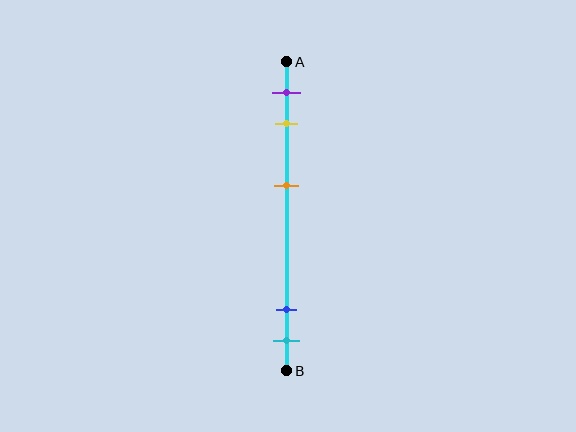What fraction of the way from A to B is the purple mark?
The purple mark is approximately 10% (0.1) of the way from A to B.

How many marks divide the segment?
There are 5 marks dividing the segment.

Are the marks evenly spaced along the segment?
No, the marks are not evenly spaced.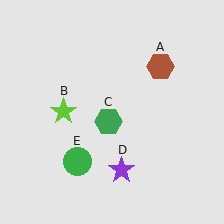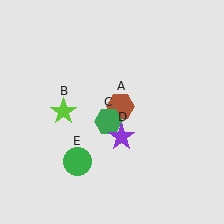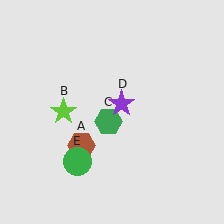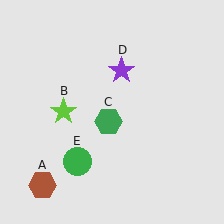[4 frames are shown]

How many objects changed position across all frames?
2 objects changed position: brown hexagon (object A), purple star (object D).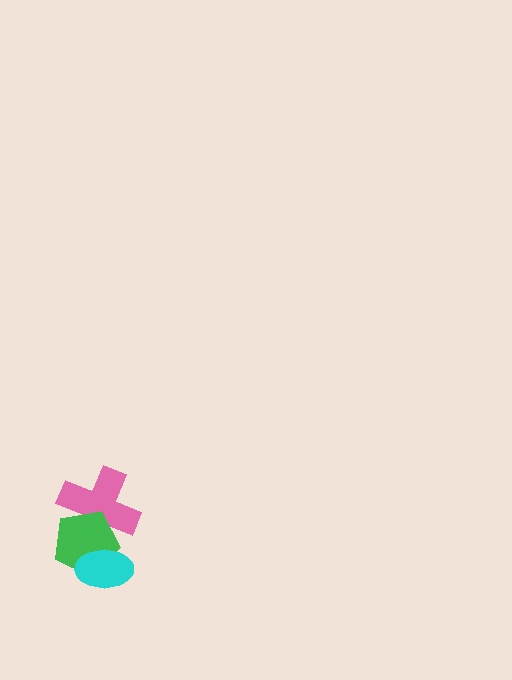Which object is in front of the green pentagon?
The cyan ellipse is in front of the green pentagon.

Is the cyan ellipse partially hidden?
No, no other shape covers it.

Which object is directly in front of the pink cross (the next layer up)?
The green pentagon is directly in front of the pink cross.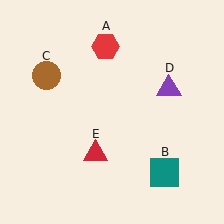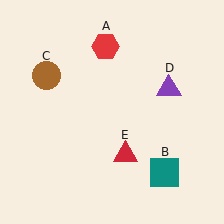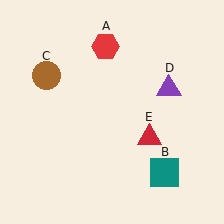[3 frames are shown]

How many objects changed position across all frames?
1 object changed position: red triangle (object E).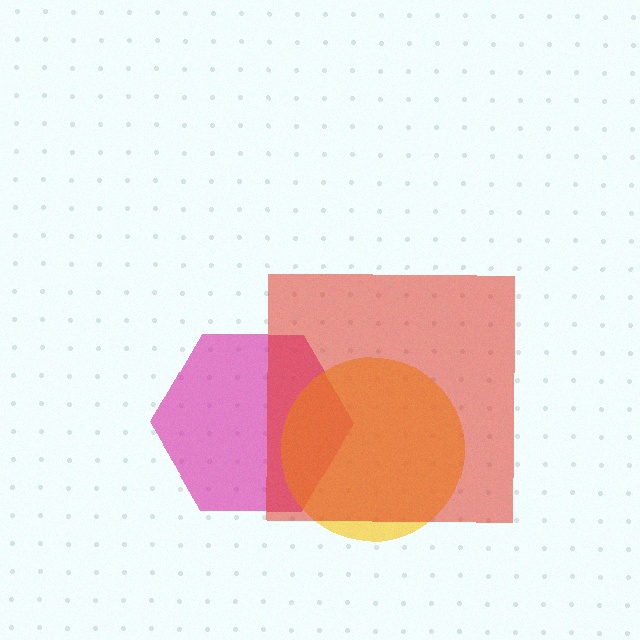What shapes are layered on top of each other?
The layered shapes are: a magenta hexagon, a yellow circle, a red square.